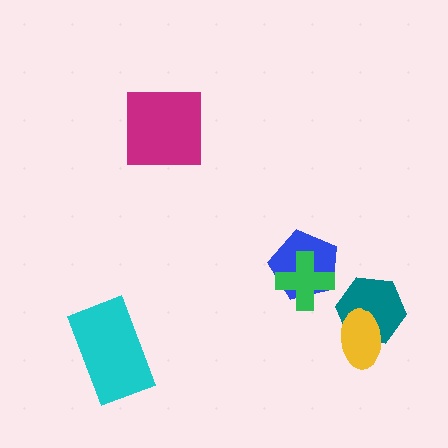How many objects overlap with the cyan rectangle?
0 objects overlap with the cyan rectangle.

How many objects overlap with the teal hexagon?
1 object overlaps with the teal hexagon.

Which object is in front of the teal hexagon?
The yellow ellipse is in front of the teal hexagon.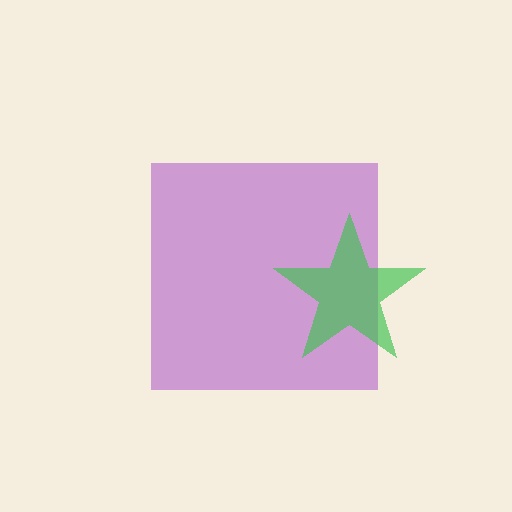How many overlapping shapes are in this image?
There are 2 overlapping shapes in the image.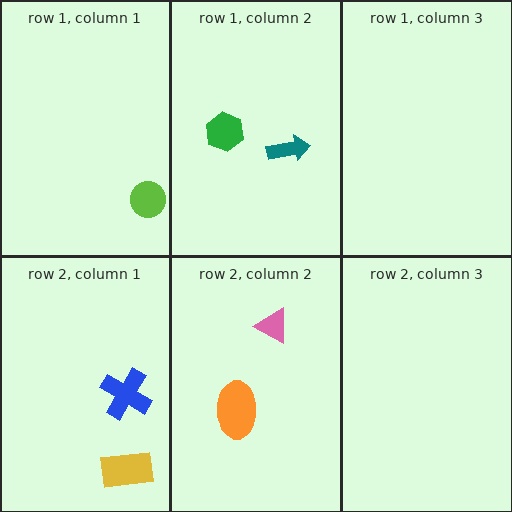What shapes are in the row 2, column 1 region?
The blue cross, the yellow rectangle.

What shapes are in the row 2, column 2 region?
The orange ellipse, the pink triangle.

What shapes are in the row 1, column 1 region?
The lime circle.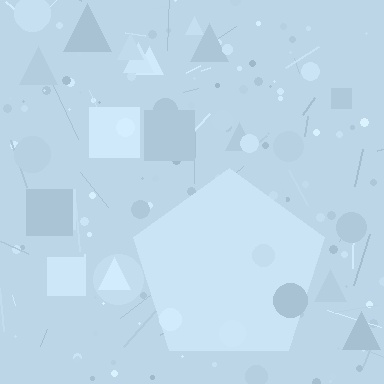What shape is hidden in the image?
A pentagon is hidden in the image.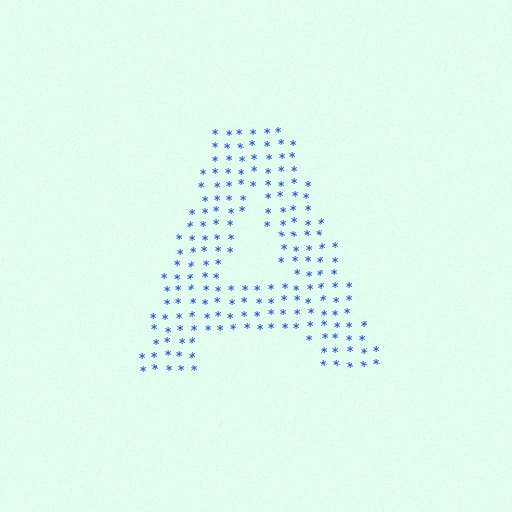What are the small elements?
The small elements are asterisks.